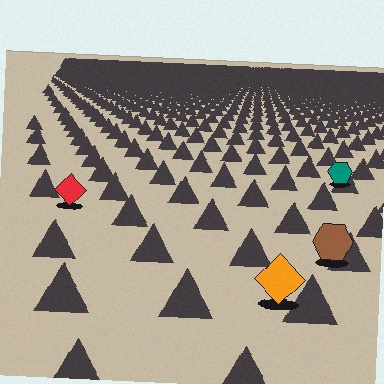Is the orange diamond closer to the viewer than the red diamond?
Yes. The orange diamond is closer — you can tell from the texture gradient: the ground texture is coarser near it.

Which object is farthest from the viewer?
The teal hexagon is farthest from the viewer. It appears smaller and the ground texture around it is denser.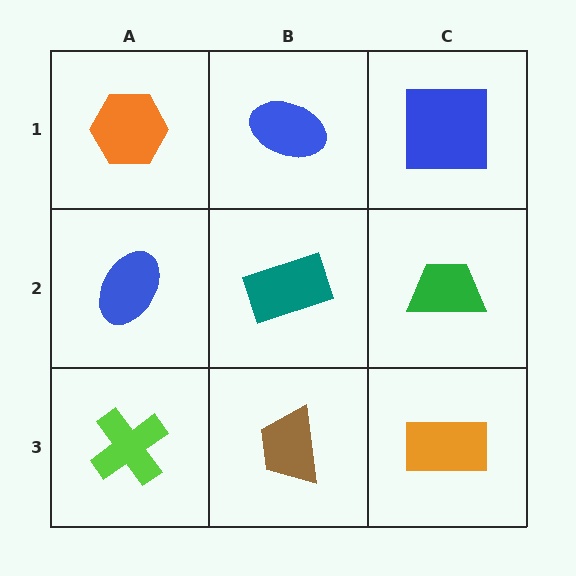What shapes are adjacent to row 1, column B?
A teal rectangle (row 2, column B), an orange hexagon (row 1, column A), a blue square (row 1, column C).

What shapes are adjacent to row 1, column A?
A blue ellipse (row 2, column A), a blue ellipse (row 1, column B).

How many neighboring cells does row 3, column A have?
2.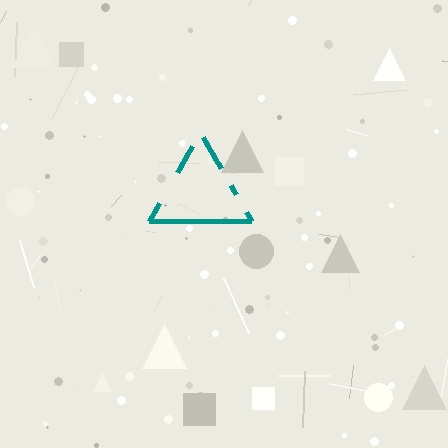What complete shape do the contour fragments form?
The contour fragments form a triangle.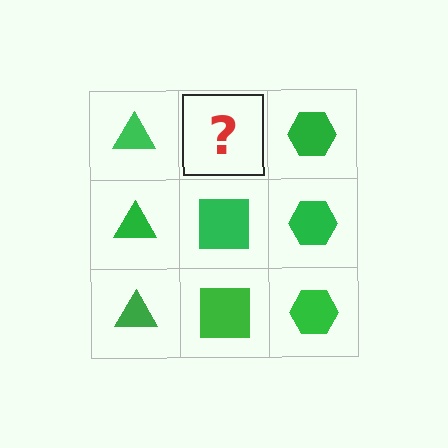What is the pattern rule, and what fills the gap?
The rule is that each column has a consistent shape. The gap should be filled with a green square.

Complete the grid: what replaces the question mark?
The question mark should be replaced with a green square.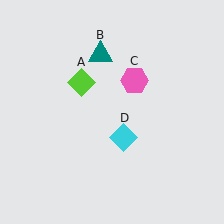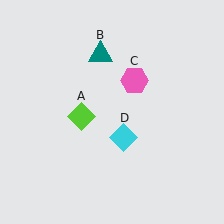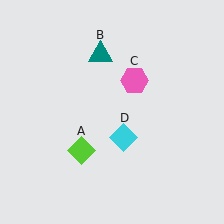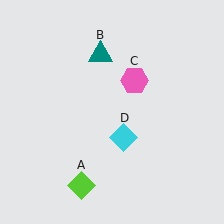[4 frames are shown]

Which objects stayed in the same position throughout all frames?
Teal triangle (object B) and pink hexagon (object C) and cyan diamond (object D) remained stationary.